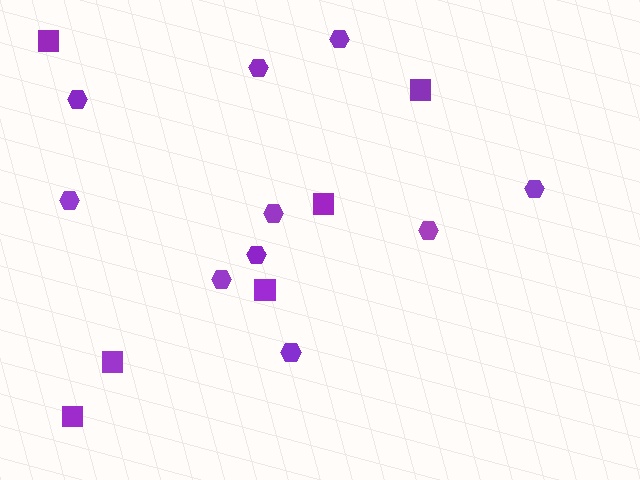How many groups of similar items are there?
There are 2 groups: one group of hexagons (10) and one group of squares (6).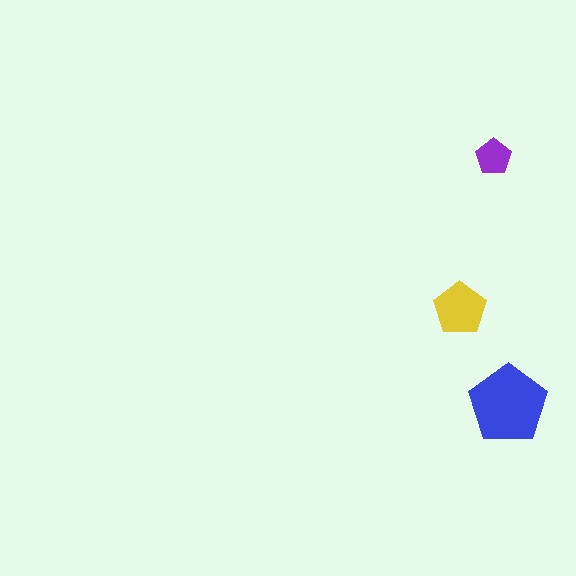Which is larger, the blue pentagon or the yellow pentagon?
The blue one.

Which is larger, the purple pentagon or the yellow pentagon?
The yellow one.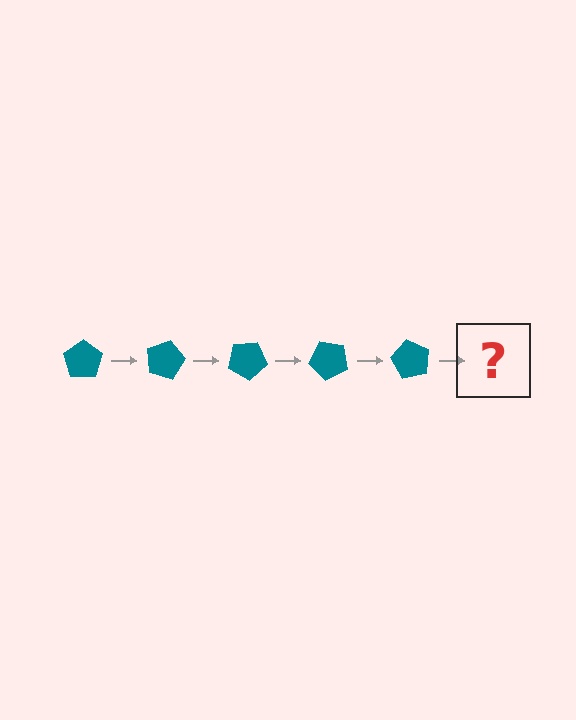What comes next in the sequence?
The next element should be a teal pentagon rotated 75 degrees.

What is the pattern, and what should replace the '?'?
The pattern is that the pentagon rotates 15 degrees each step. The '?' should be a teal pentagon rotated 75 degrees.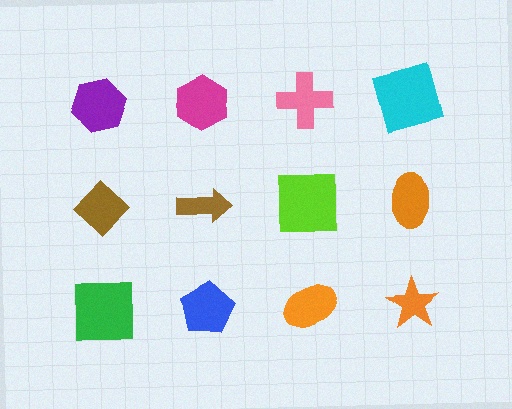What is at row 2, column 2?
A brown arrow.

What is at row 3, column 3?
An orange ellipse.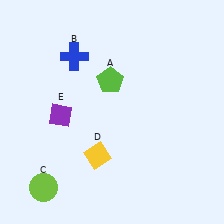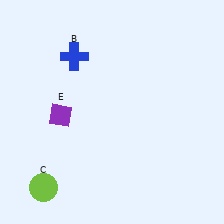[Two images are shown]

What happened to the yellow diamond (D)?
The yellow diamond (D) was removed in Image 2. It was in the bottom-left area of Image 1.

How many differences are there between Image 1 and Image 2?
There are 2 differences between the two images.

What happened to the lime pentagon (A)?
The lime pentagon (A) was removed in Image 2. It was in the top-left area of Image 1.